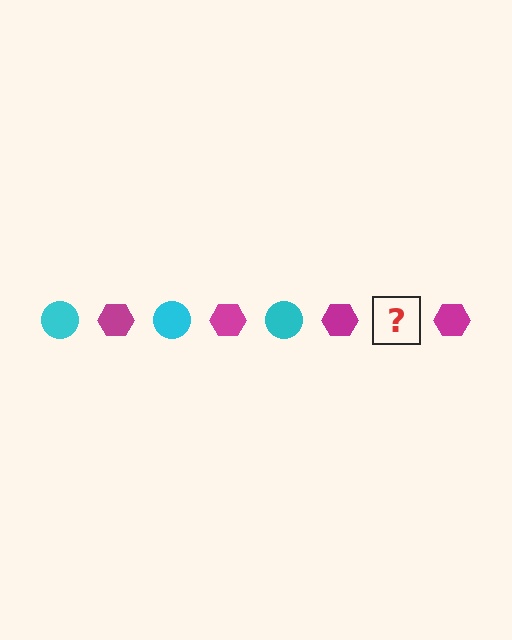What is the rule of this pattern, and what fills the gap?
The rule is that the pattern alternates between cyan circle and magenta hexagon. The gap should be filled with a cyan circle.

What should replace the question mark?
The question mark should be replaced with a cyan circle.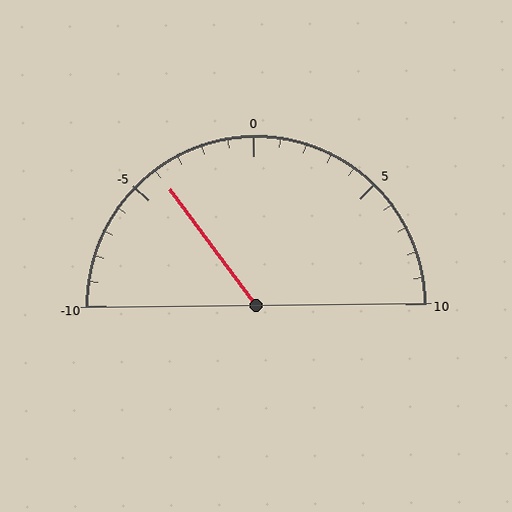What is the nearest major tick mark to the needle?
The nearest major tick mark is -5.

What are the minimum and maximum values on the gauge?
The gauge ranges from -10 to 10.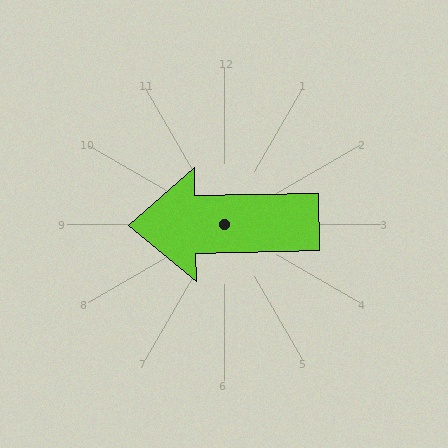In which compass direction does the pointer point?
West.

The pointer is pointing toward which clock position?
Roughly 9 o'clock.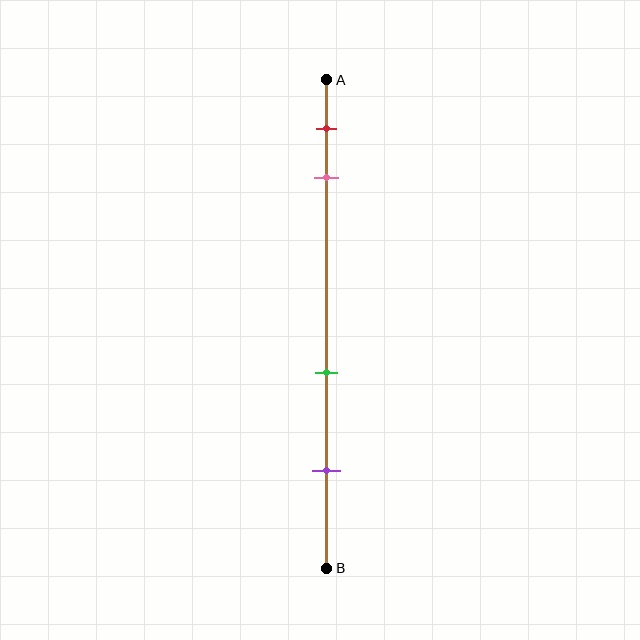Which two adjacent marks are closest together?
The red and pink marks are the closest adjacent pair.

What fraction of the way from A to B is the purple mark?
The purple mark is approximately 80% (0.8) of the way from A to B.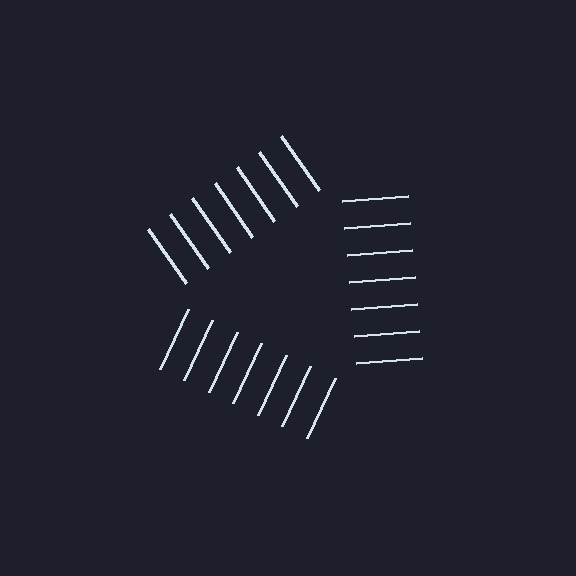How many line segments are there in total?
21 — 7 along each of the 3 edges.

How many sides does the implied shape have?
3 sides — the line-ends trace a triangle.